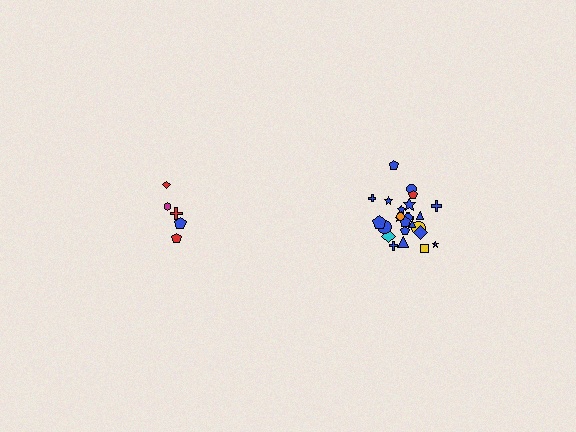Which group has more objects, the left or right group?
The right group.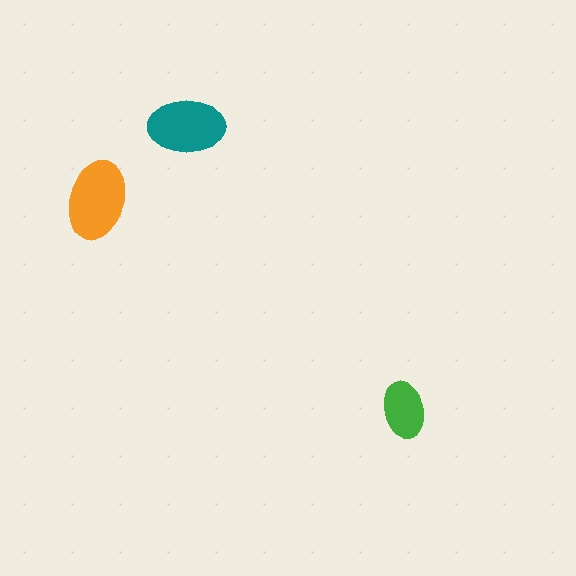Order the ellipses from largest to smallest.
the orange one, the teal one, the green one.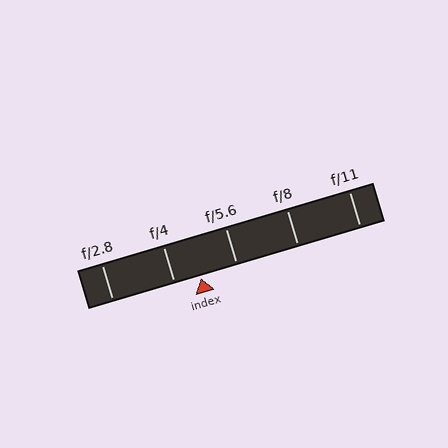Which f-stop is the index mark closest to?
The index mark is closest to f/4.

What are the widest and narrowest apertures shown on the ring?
The widest aperture shown is f/2.8 and the narrowest is f/11.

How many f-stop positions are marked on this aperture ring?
There are 5 f-stop positions marked.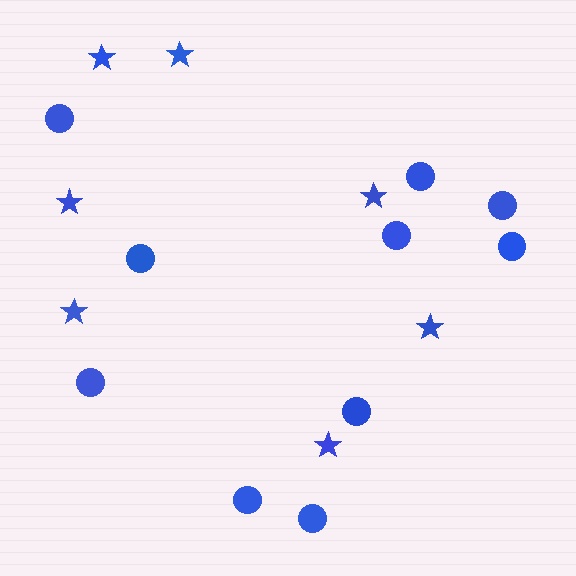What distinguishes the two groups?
There are 2 groups: one group of circles (10) and one group of stars (7).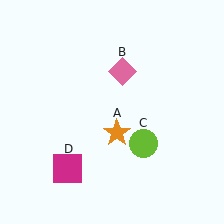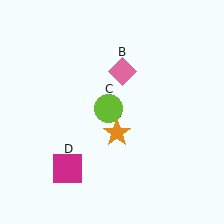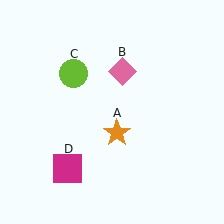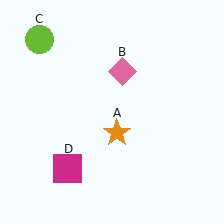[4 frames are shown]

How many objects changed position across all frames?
1 object changed position: lime circle (object C).